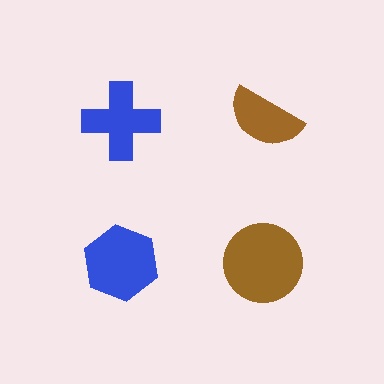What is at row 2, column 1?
A blue hexagon.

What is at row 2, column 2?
A brown circle.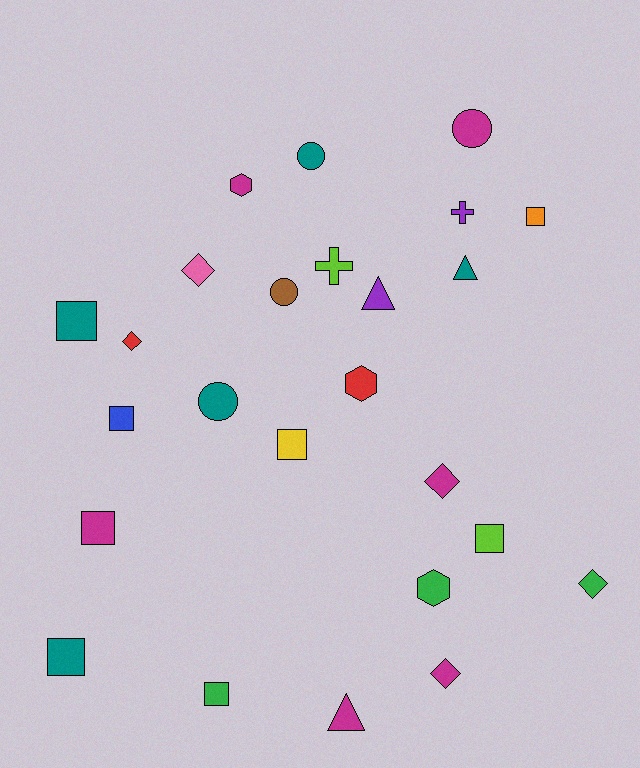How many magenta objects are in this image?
There are 6 magenta objects.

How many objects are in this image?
There are 25 objects.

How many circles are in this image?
There are 4 circles.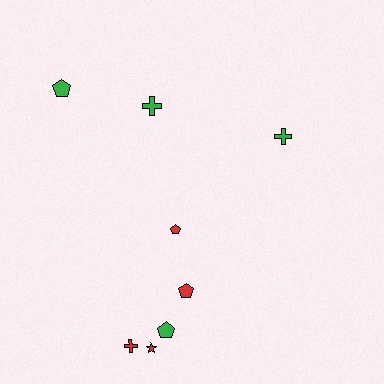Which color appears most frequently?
Green, with 4 objects.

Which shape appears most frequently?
Pentagon, with 4 objects.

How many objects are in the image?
There are 8 objects.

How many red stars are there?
There is 1 red star.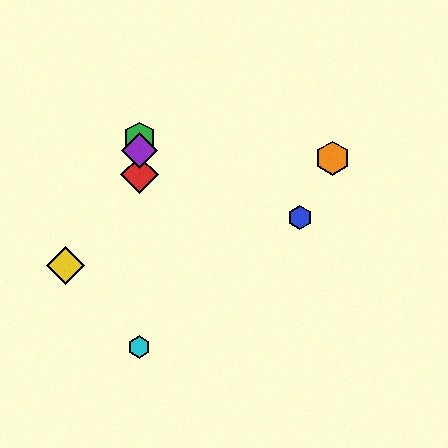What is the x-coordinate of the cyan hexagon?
The cyan hexagon is at x≈139.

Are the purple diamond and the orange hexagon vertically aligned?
No, the purple diamond is at x≈139 and the orange hexagon is at x≈333.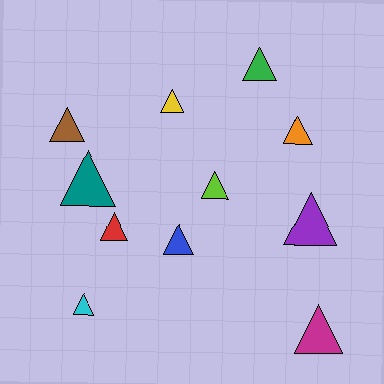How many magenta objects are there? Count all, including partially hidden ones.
There is 1 magenta object.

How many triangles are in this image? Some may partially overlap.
There are 11 triangles.